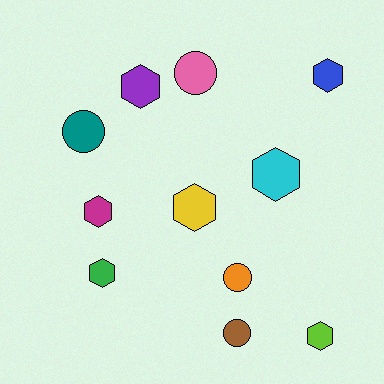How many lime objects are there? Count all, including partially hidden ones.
There is 1 lime object.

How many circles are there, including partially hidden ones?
There are 4 circles.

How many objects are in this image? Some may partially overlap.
There are 11 objects.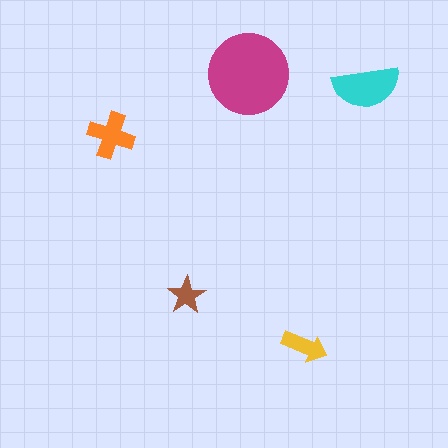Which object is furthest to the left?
The orange cross is leftmost.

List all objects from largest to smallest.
The magenta circle, the cyan semicircle, the orange cross, the yellow arrow, the brown star.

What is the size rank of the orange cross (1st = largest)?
3rd.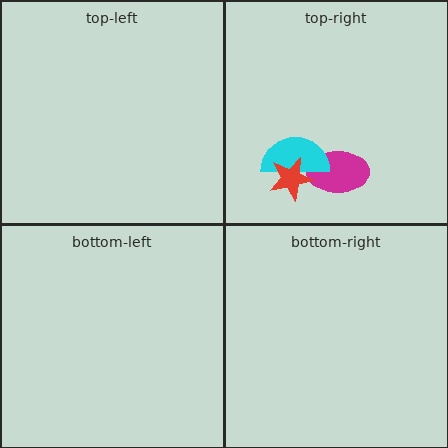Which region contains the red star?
The top-right region.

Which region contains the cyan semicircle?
The top-right region.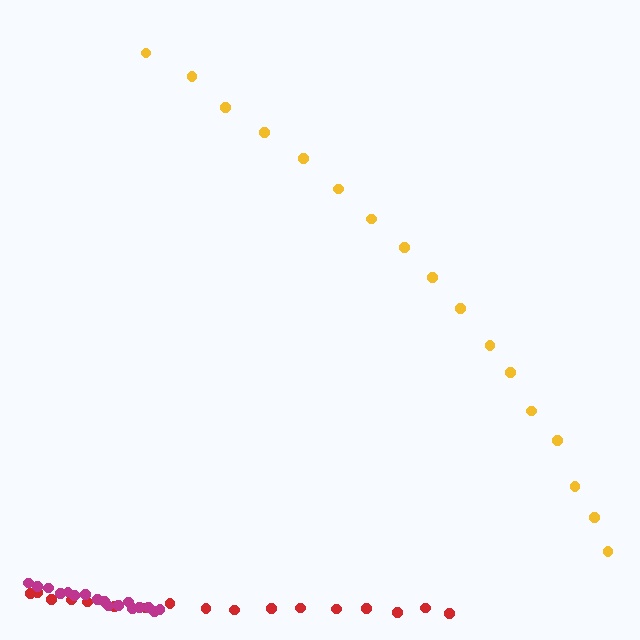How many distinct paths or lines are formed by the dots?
There are 3 distinct paths.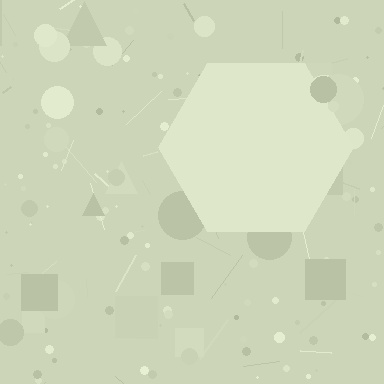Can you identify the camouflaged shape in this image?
The camouflaged shape is a hexagon.